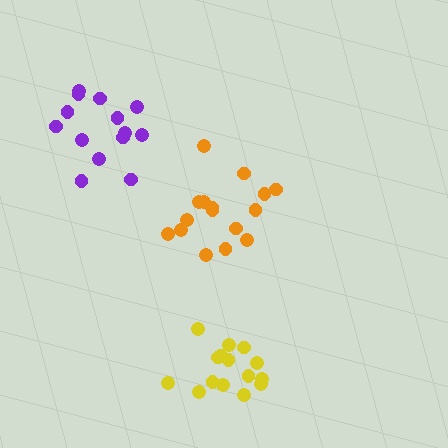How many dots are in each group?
Group 1: 15 dots, Group 2: 16 dots, Group 3: 14 dots (45 total).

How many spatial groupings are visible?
There are 3 spatial groupings.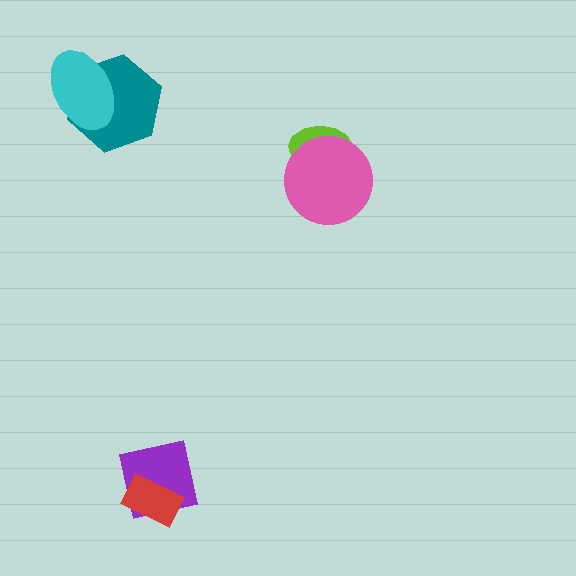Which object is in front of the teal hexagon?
The cyan ellipse is in front of the teal hexagon.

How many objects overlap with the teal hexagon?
1 object overlaps with the teal hexagon.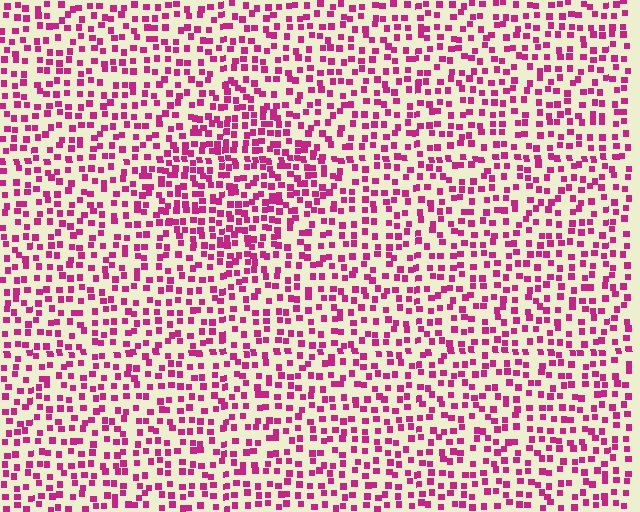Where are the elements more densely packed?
The elements are more densely packed inside the diamond boundary.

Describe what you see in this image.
The image contains small magenta elements arranged at two different densities. A diamond-shaped region is visible where the elements are more densely packed than the surrounding area.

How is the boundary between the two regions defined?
The boundary is defined by a change in element density (approximately 1.6x ratio). All elements are the same color, size, and shape.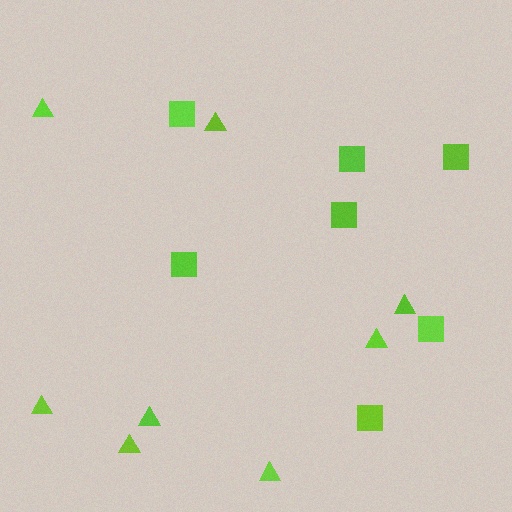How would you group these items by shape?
There are 2 groups: one group of squares (7) and one group of triangles (8).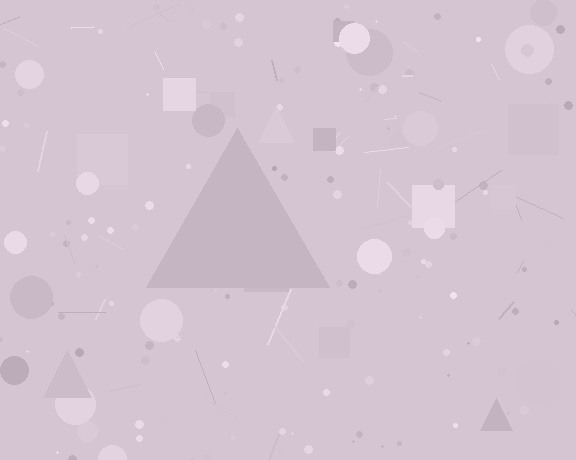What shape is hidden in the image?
A triangle is hidden in the image.